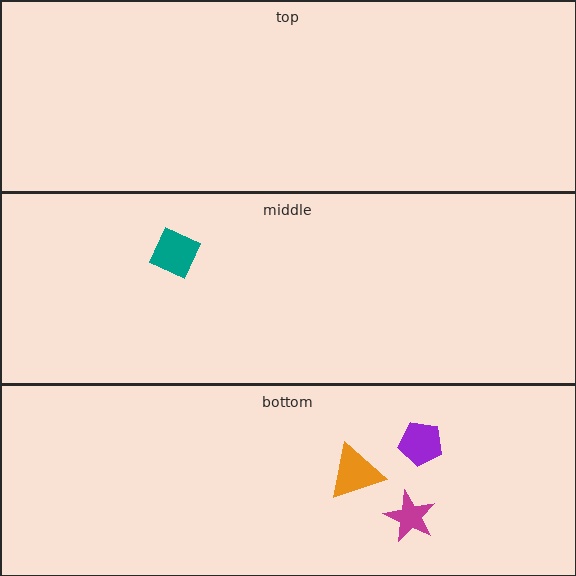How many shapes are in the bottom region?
3.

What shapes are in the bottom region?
The purple pentagon, the magenta star, the orange triangle.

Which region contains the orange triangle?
The bottom region.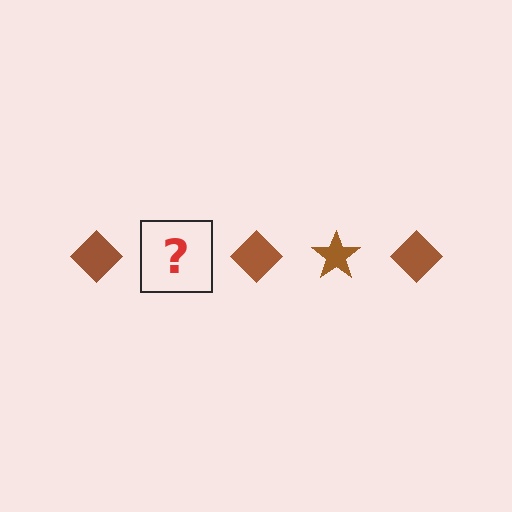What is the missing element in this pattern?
The missing element is a brown star.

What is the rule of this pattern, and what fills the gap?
The rule is that the pattern cycles through diamond, star shapes in brown. The gap should be filled with a brown star.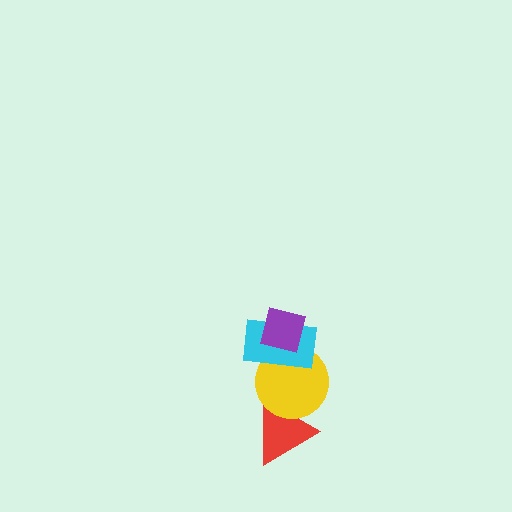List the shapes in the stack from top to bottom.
From top to bottom: the purple square, the cyan rectangle, the yellow circle, the red triangle.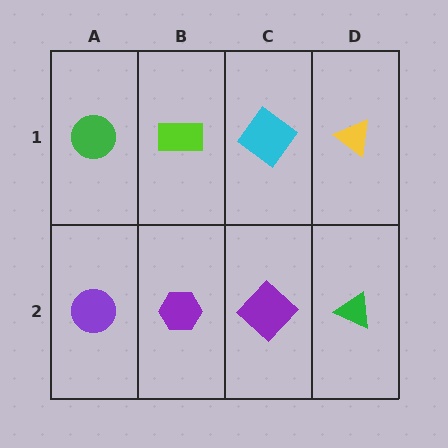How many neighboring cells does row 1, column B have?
3.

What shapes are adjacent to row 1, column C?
A purple diamond (row 2, column C), a lime rectangle (row 1, column B), a yellow triangle (row 1, column D).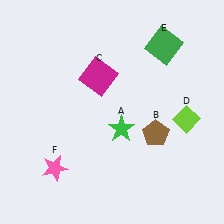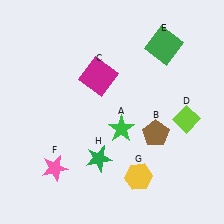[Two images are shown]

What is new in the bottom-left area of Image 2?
A green star (H) was added in the bottom-left area of Image 2.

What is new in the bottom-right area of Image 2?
A yellow hexagon (G) was added in the bottom-right area of Image 2.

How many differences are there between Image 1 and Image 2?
There are 2 differences between the two images.